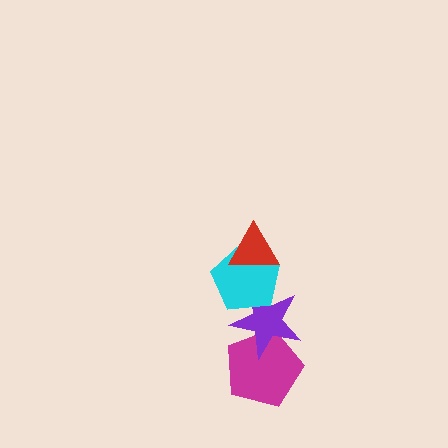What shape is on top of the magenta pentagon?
The purple star is on top of the magenta pentagon.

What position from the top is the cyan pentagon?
The cyan pentagon is 2nd from the top.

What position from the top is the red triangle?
The red triangle is 1st from the top.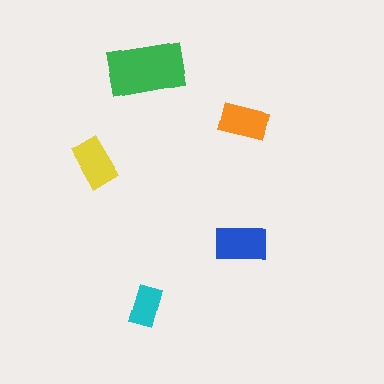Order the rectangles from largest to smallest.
the green one, the blue one, the yellow one, the orange one, the cyan one.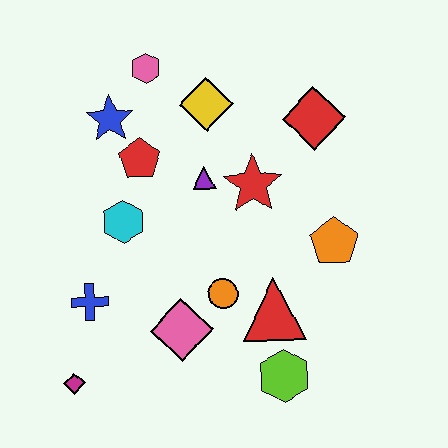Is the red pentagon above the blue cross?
Yes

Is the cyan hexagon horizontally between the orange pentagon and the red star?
No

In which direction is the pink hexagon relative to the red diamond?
The pink hexagon is to the left of the red diamond.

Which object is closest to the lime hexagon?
The red triangle is closest to the lime hexagon.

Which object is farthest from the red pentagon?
The lime hexagon is farthest from the red pentagon.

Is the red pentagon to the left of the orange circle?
Yes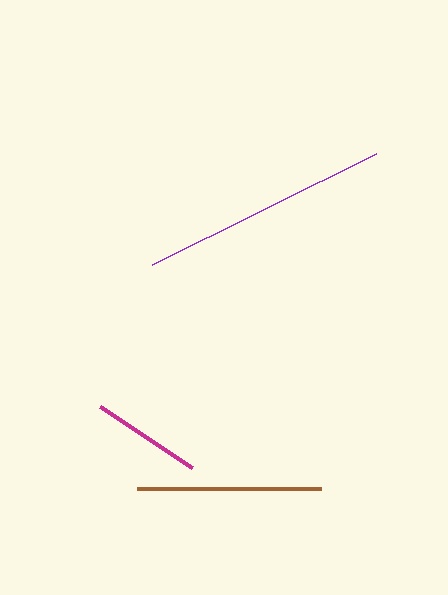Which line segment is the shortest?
The magenta line is the shortest at approximately 110 pixels.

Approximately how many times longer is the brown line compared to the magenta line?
The brown line is approximately 1.7 times the length of the magenta line.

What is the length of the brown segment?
The brown segment is approximately 184 pixels long.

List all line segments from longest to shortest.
From longest to shortest: purple, brown, magenta.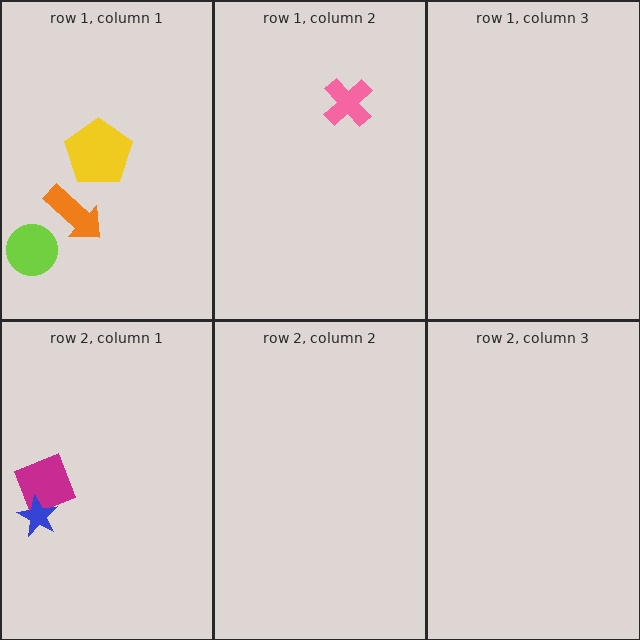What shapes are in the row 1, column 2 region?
The pink cross.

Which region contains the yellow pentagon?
The row 1, column 1 region.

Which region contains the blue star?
The row 2, column 1 region.